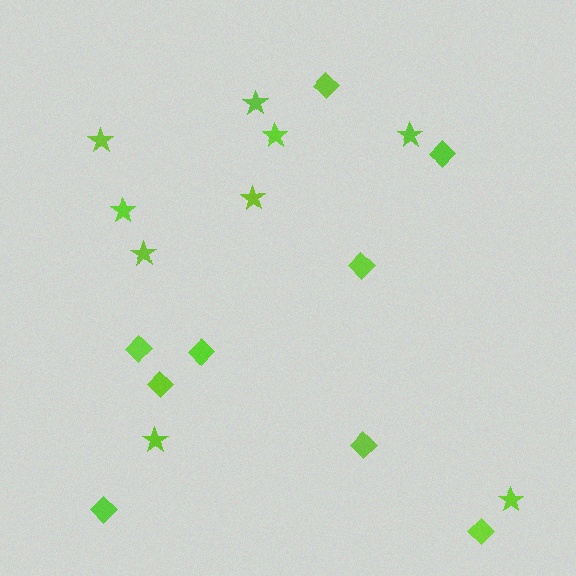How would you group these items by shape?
There are 2 groups: one group of diamonds (9) and one group of stars (9).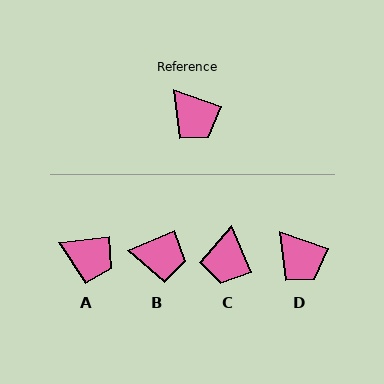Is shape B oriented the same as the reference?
No, it is off by about 42 degrees.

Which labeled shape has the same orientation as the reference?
D.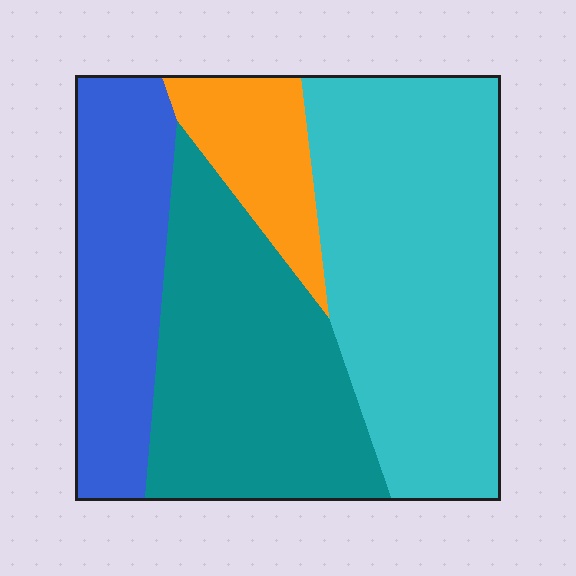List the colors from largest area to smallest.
From largest to smallest: cyan, teal, blue, orange.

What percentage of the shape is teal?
Teal takes up about one third (1/3) of the shape.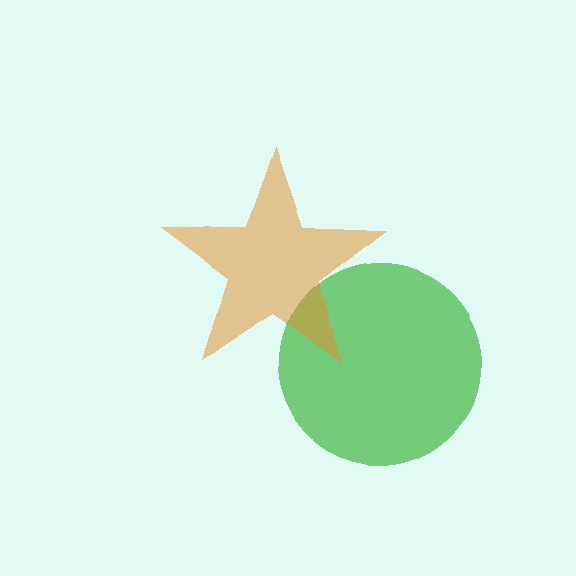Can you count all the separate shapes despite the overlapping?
Yes, there are 2 separate shapes.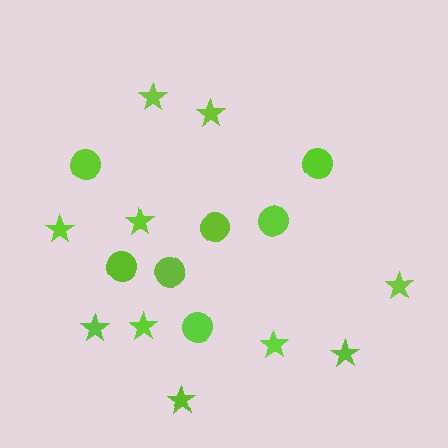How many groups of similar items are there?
There are 2 groups: one group of circles (7) and one group of stars (10).